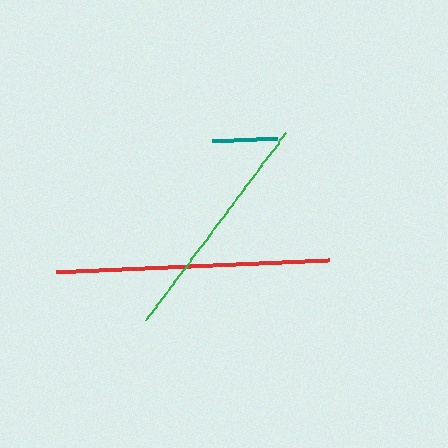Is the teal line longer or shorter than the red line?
The red line is longer than the teal line.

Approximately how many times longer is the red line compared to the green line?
The red line is approximately 1.2 times the length of the green line.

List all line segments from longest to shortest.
From longest to shortest: red, green, teal.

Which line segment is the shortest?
The teal line is the shortest at approximately 65 pixels.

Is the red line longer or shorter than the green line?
The red line is longer than the green line.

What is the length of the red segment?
The red segment is approximately 273 pixels long.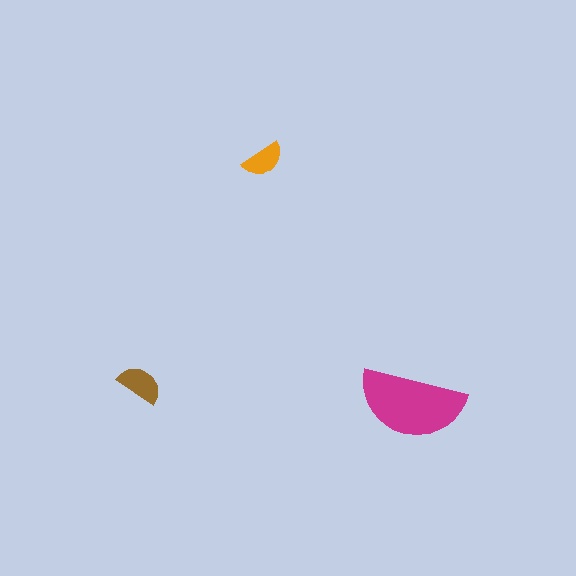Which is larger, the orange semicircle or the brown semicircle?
The brown one.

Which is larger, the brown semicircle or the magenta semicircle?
The magenta one.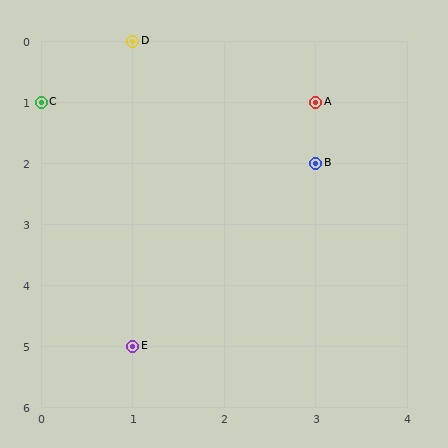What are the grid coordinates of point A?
Point A is at grid coordinates (3, 1).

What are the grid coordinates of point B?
Point B is at grid coordinates (3, 2).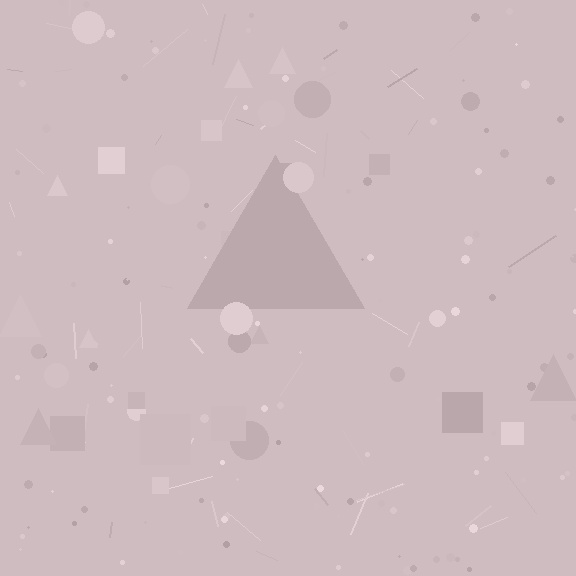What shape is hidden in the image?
A triangle is hidden in the image.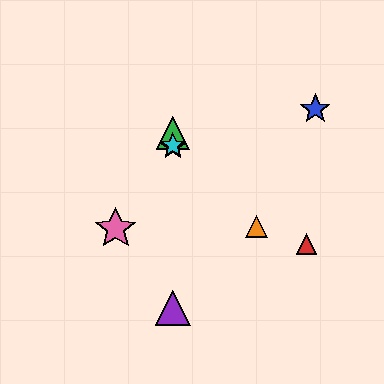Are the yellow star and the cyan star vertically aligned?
Yes, both are at x≈173.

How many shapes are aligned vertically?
4 shapes (the green triangle, the yellow star, the purple triangle, the cyan star) are aligned vertically.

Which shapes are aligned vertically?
The green triangle, the yellow star, the purple triangle, the cyan star are aligned vertically.